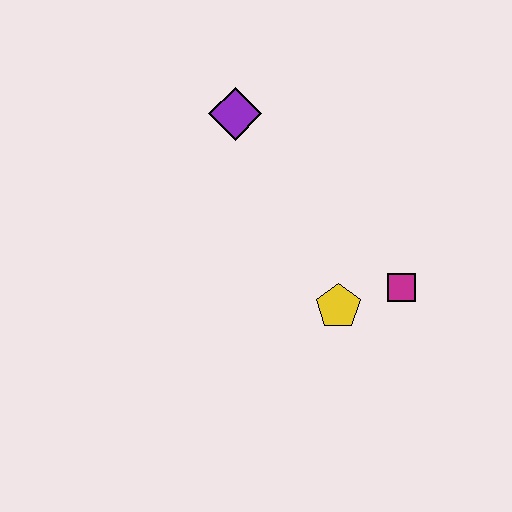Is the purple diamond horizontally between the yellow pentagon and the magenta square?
No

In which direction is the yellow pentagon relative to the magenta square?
The yellow pentagon is to the left of the magenta square.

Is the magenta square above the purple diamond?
No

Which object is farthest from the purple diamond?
The magenta square is farthest from the purple diamond.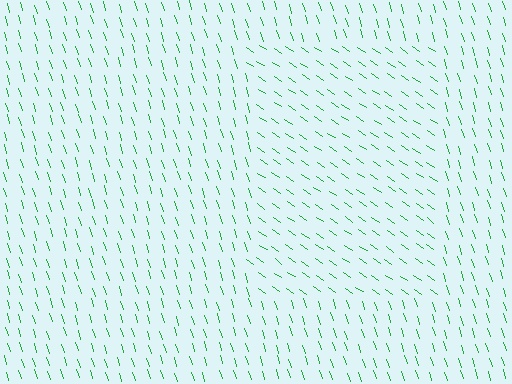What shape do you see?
I see a rectangle.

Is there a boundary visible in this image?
Yes, there is a texture boundary formed by a change in line orientation.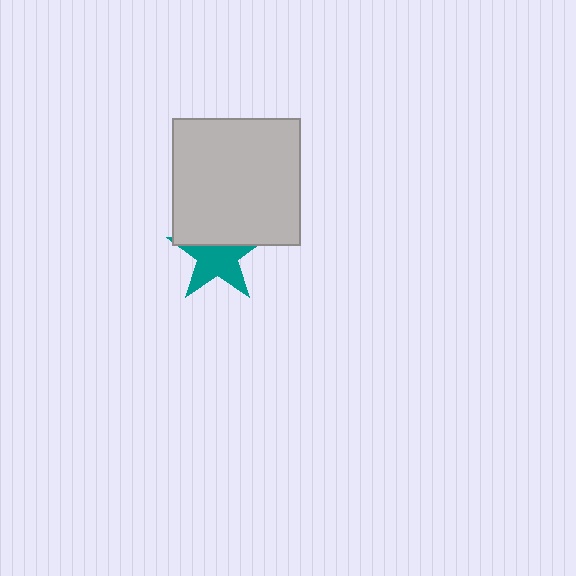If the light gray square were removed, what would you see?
You would see the complete teal star.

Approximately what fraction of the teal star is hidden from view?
Roughly 36% of the teal star is hidden behind the light gray square.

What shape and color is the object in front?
The object in front is a light gray square.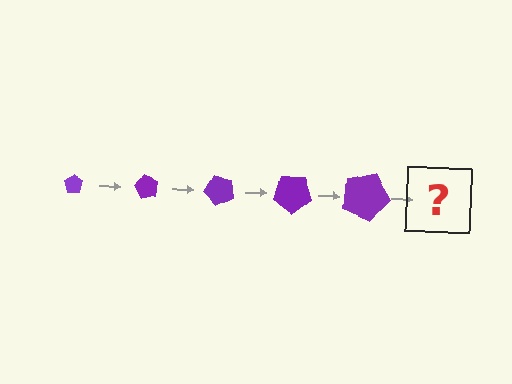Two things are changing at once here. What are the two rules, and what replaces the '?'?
The two rules are that the pentagon grows larger each step and it rotates 60 degrees each step. The '?' should be a pentagon, larger than the previous one and rotated 300 degrees from the start.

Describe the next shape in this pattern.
It should be a pentagon, larger than the previous one and rotated 300 degrees from the start.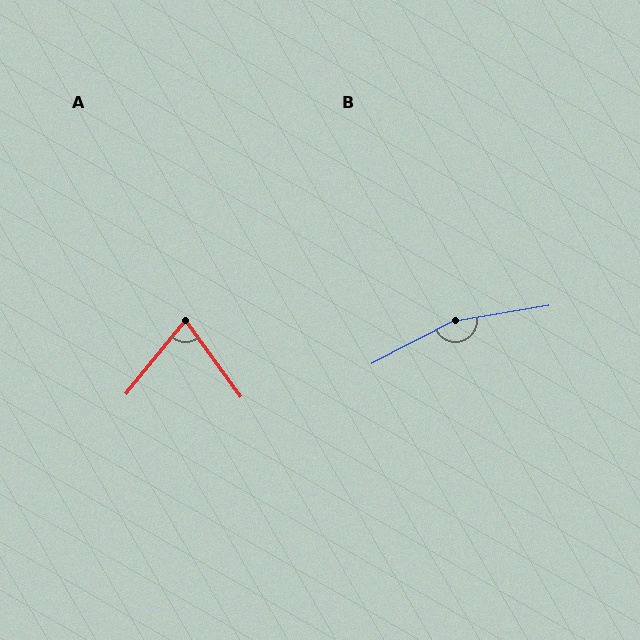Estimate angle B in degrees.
Approximately 162 degrees.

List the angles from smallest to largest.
A (75°), B (162°).